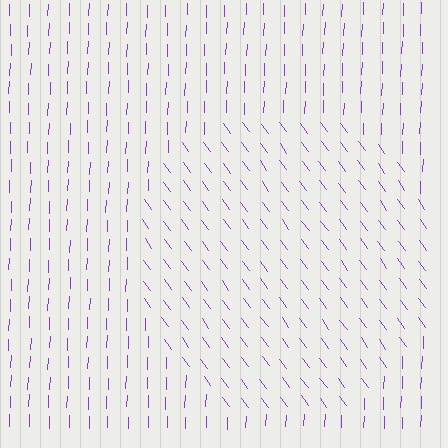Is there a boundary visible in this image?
Yes, there is a texture boundary formed by a change in line orientation.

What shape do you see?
I see a circle.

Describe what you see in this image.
The image is filled with small purple line segments. A circle region in the image has lines oriented differently from the surrounding lines, creating a visible texture boundary.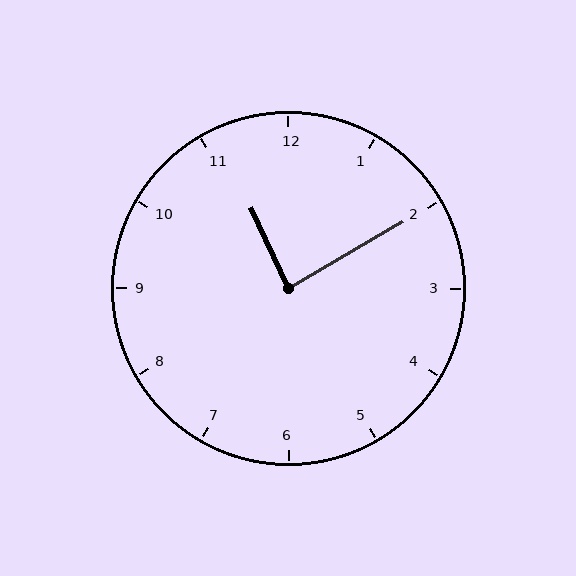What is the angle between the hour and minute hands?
Approximately 85 degrees.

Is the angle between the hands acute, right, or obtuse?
It is right.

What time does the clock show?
11:10.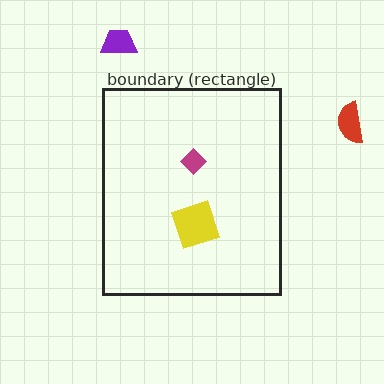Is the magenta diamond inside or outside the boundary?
Inside.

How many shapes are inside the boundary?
2 inside, 2 outside.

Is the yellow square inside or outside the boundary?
Inside.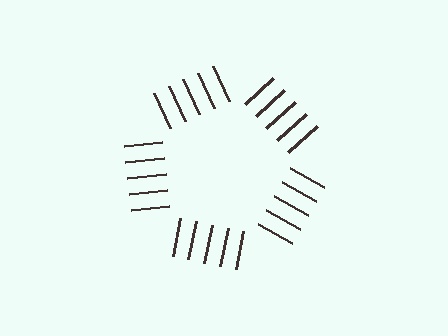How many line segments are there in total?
25 — 5 along each of the 5 edges.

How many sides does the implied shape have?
5 sides — the line-ends trace a pentagon.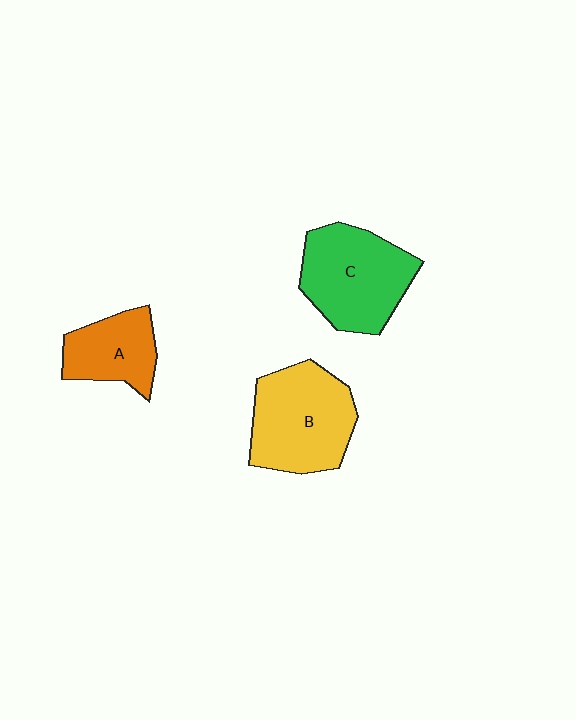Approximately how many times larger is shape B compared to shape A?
Approximately 1.6 times.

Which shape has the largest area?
Shape B (yellow).